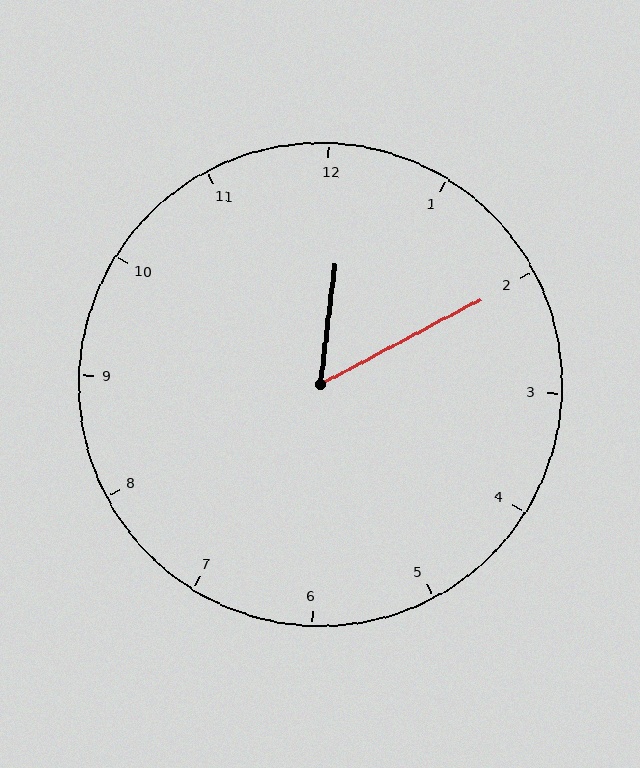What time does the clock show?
12:10.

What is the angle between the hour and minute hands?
Approximately 55 degrees.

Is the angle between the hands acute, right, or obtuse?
It is acute.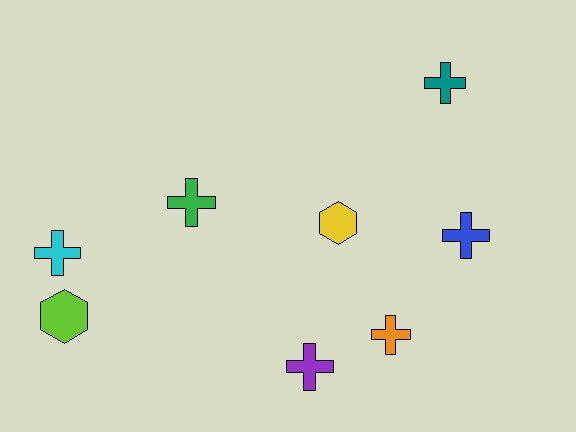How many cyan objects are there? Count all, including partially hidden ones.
There is 1 cyan object.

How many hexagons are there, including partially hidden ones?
There are 2 hexagons.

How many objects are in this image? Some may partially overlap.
There are 8 objects.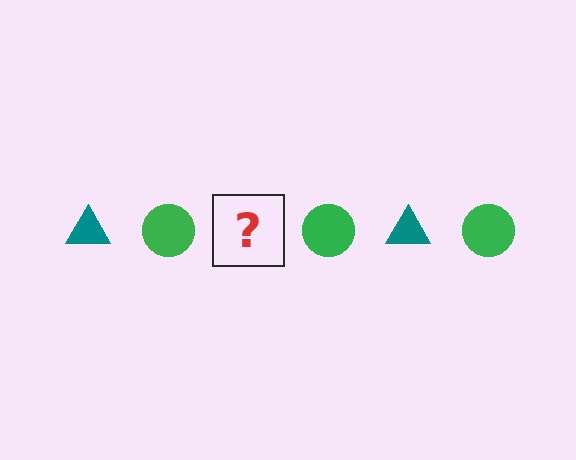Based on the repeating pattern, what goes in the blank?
The blank should be a teal triangle.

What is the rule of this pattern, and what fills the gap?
The rule is that the pattern alternates between teal triangle and green circle. The gap should be filled with a teal triangle.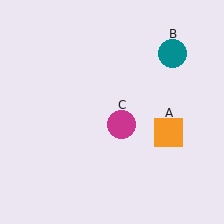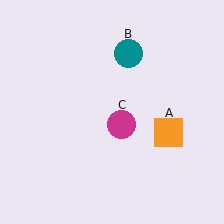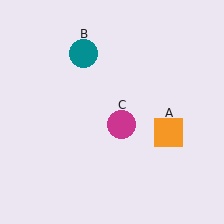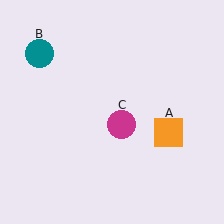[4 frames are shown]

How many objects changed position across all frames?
1 object changed position: teal circle (object B).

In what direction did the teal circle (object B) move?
The teal circle (object B) moved left.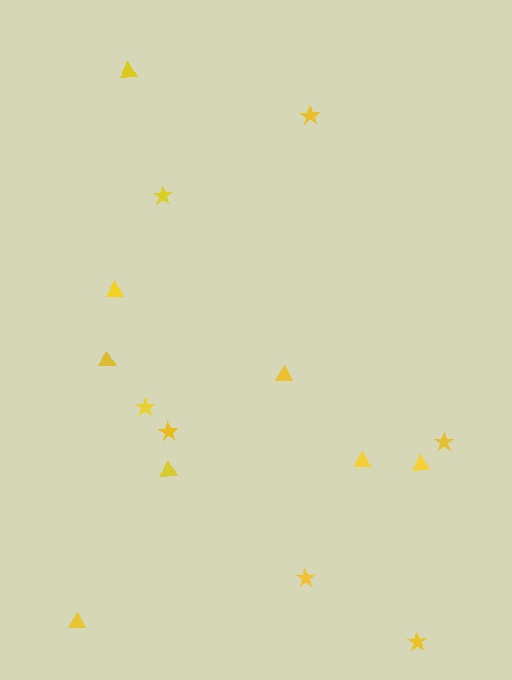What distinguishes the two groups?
There are 2 groups: one group of stars (7) and one group of triangles (8).